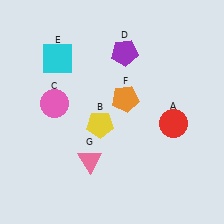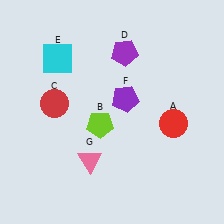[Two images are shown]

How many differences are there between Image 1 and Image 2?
There are 3 differences between the two images.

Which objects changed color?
B changed from yellow to lime. C changed from pink to red. F changed from orange to purple.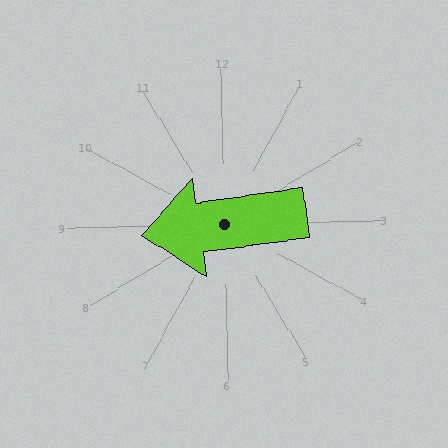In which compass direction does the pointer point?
West.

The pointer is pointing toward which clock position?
Roughly 9 o'clock.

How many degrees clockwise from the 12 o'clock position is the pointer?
Approximately 263 degrees.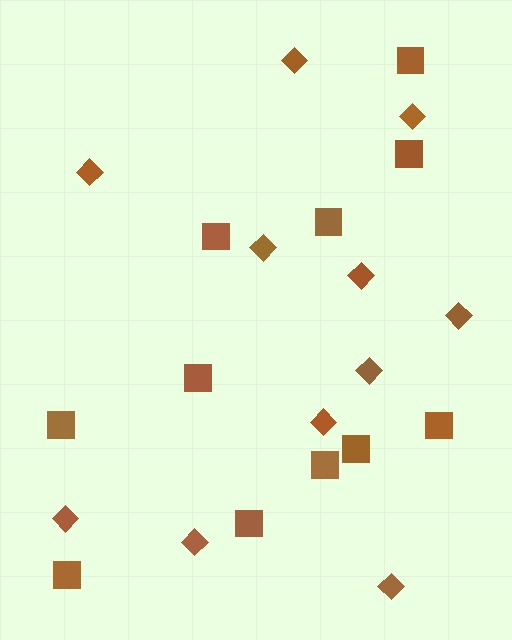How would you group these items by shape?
There are 2 groups: one group of squares (11) and one group of diamonds (11).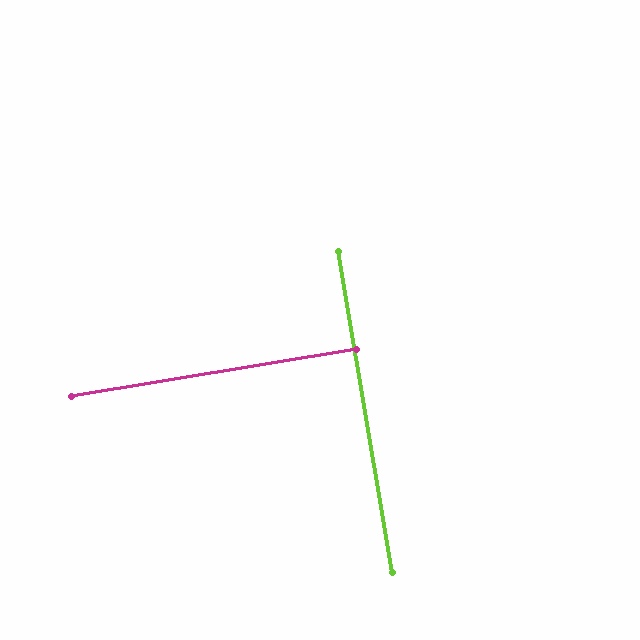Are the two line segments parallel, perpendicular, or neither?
Perpendicular — they meet at approximately 90°.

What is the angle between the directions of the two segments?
Approximately 90 degrees.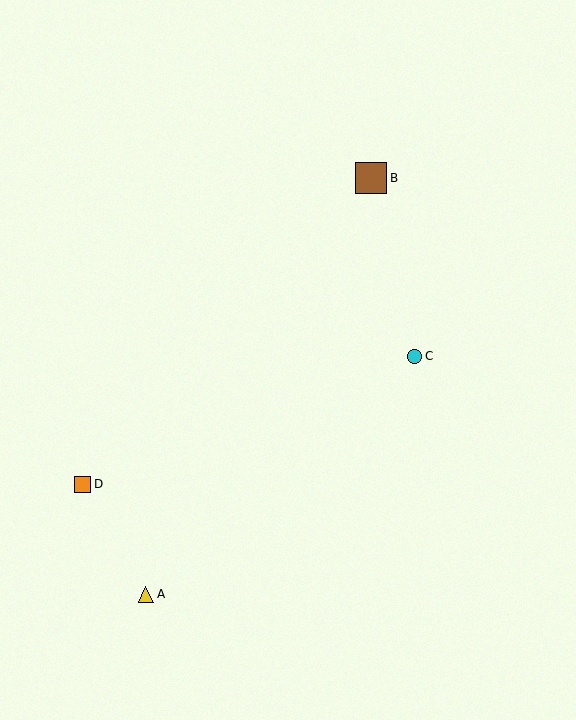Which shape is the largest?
The brown square (labeled B) is the largest.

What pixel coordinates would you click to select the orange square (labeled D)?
Click at (83, 484) to select the orange square D.